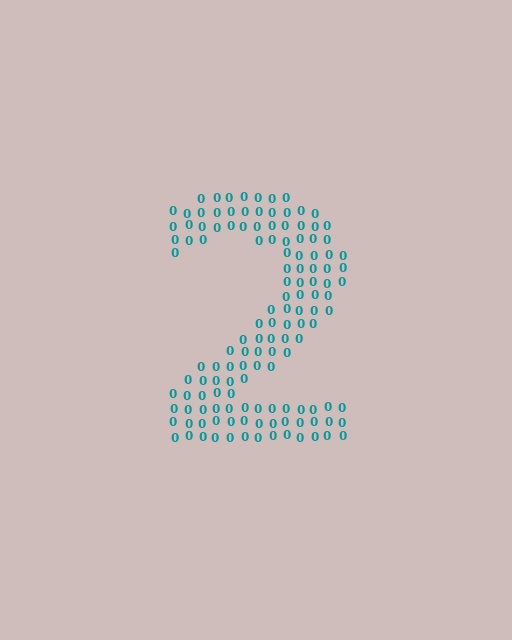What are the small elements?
The small elements are digit 0's.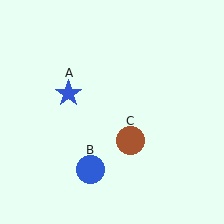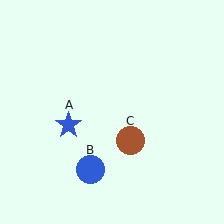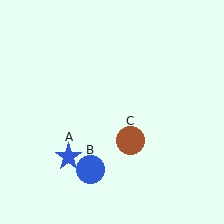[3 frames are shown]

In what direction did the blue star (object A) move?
The blue star (object A) moved down.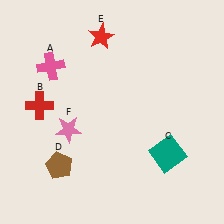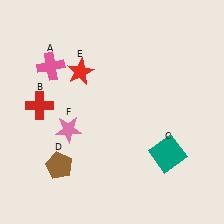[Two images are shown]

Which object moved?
The red star (E) moved down.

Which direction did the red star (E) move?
The red star (E) moved down.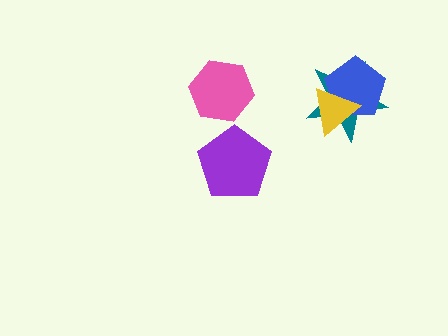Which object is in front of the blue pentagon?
The yellow triangle is in front of the blue pentagon.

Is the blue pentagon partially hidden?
Yes, it is partially covered by another shape.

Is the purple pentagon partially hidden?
No, no other shape covers it.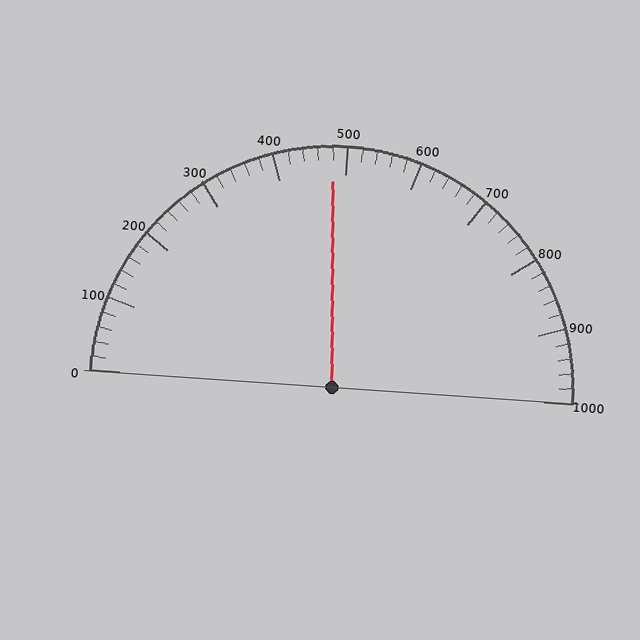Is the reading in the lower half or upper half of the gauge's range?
The reading is in the lower half of the range (0 to 1000).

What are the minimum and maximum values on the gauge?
The gauge ranges from 0 to 1000.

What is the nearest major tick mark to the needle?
The nearest major tick mark is 500.